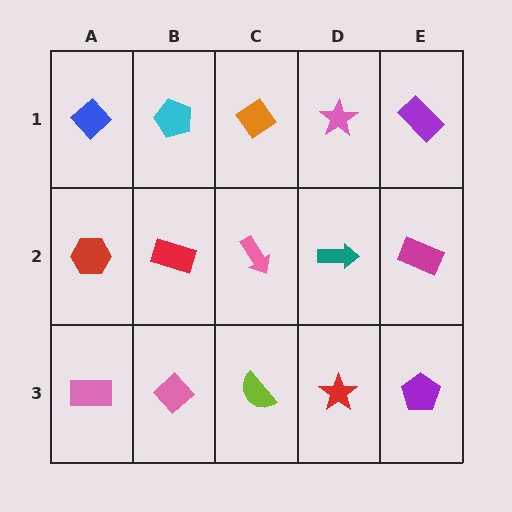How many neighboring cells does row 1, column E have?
2.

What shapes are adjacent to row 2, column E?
A purple rectangle (row 1, column E), a purple pentagon (row 3, column E), a teal arrow (row 2, column D).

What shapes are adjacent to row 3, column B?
A red rectangle (row 2, column B), a pink rectangle (row 3, column A), a lime semicircle (row 3, column C).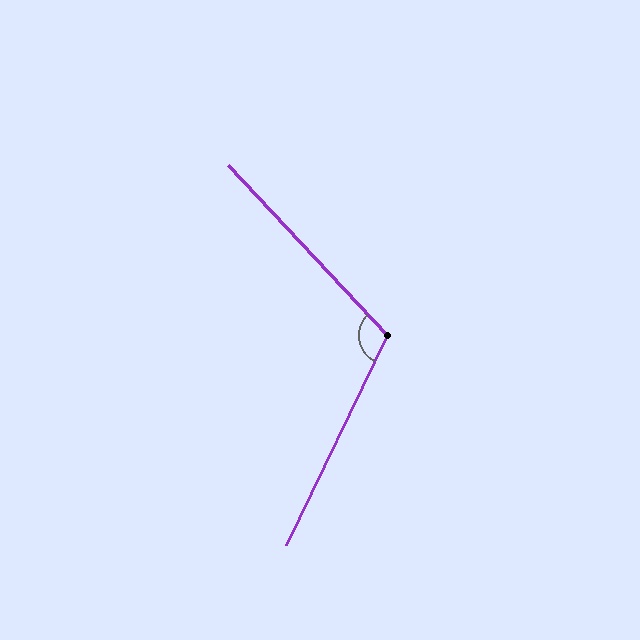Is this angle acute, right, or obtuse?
It is obtuse.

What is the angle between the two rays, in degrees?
Approximately 111 degrees.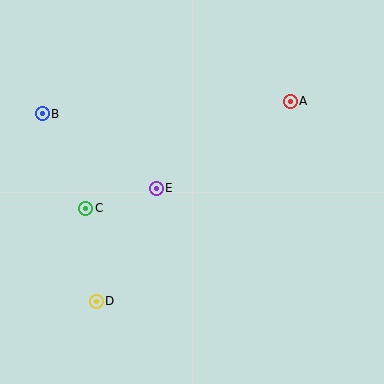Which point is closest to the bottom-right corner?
Point A is closest to the bottom-right corner.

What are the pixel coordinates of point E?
Point E is at (156, 188).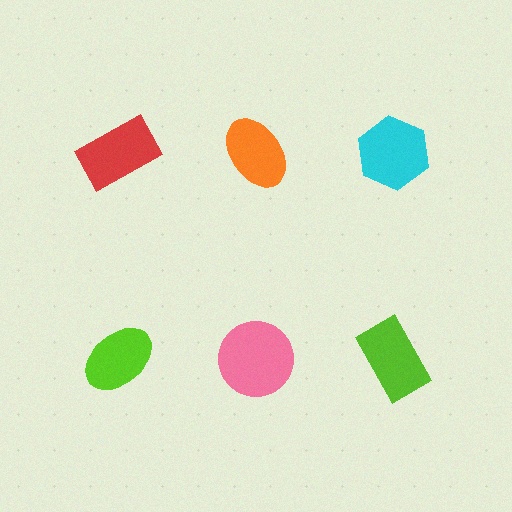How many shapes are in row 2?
3 shapes.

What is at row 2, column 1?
A lime ellipse.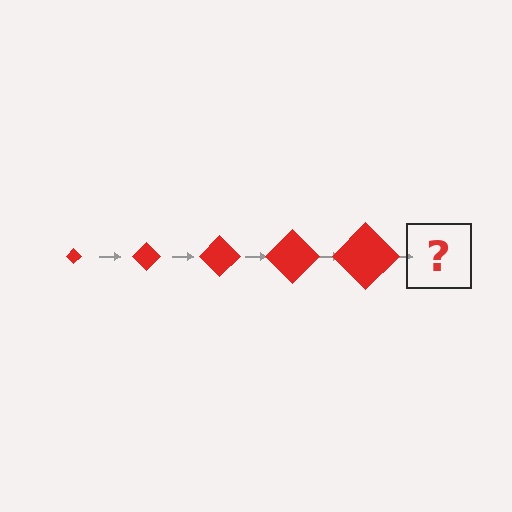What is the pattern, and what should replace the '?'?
The pattern is that the diamond gets progressively larger each step. The '?' should be a red diamond, larger than the previous one.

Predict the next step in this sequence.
The next step is a red diamond, larger than the previous one.